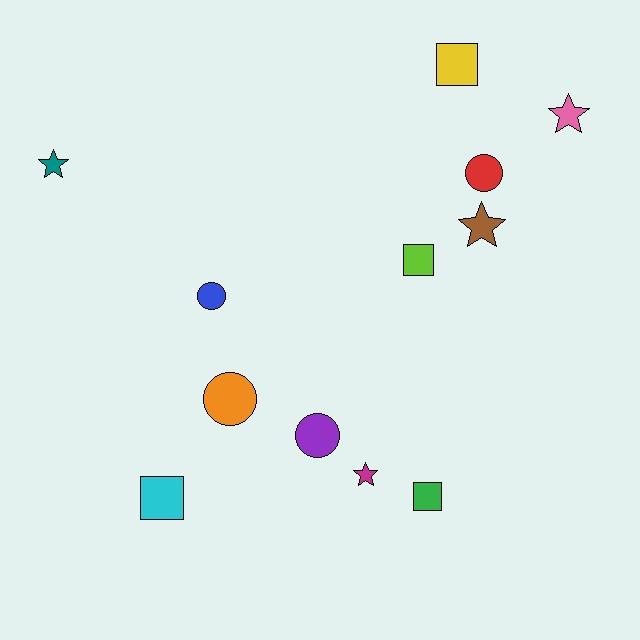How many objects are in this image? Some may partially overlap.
There are 12 objects.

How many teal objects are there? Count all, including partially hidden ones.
There is 1 teal object.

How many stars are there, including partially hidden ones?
There are 4 stars.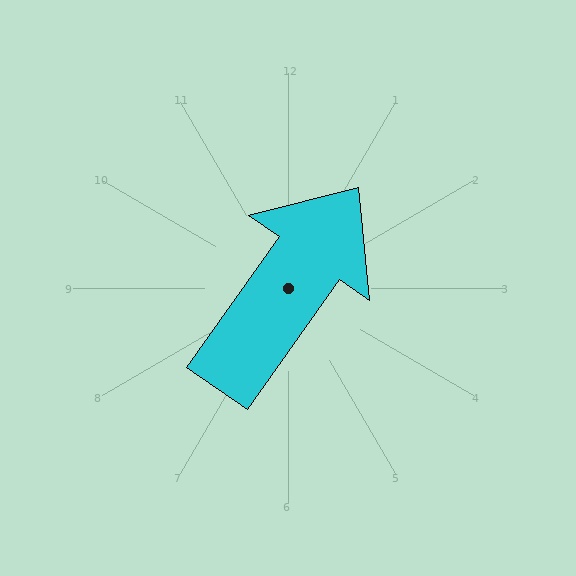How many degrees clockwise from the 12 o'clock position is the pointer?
Approximately 35 degrees.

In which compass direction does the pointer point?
Northeast.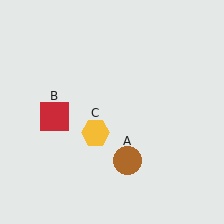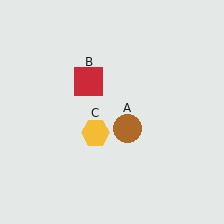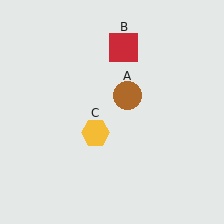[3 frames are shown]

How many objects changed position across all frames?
2 objects changed position: brown circle (object A), red square (object B).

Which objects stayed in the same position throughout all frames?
Yellow hexagon (object C) remained stationary.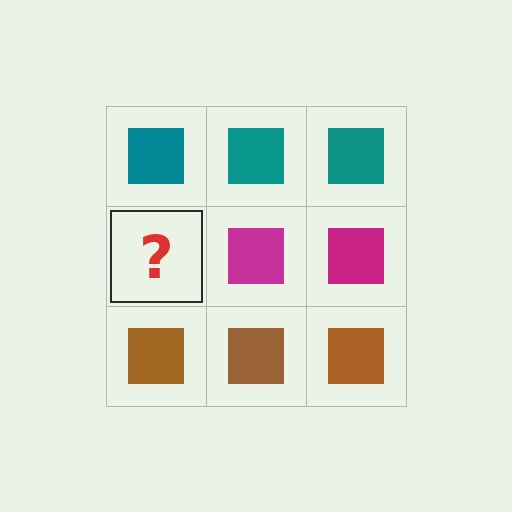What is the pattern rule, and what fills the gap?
The rule is that each row has a consistent color. The gap should be filled with a magenta square.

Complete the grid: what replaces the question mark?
The question mark should be replaced with a magenta square.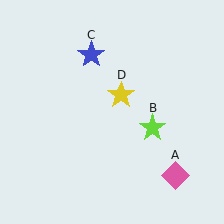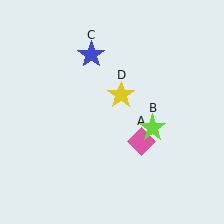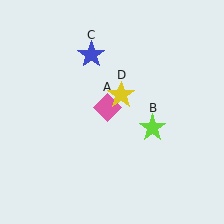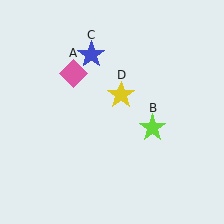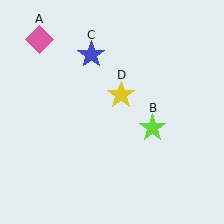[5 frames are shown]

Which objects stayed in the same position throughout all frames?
Lime star (object B) and blue star (object C) and yellow star (object D) remained stationary.